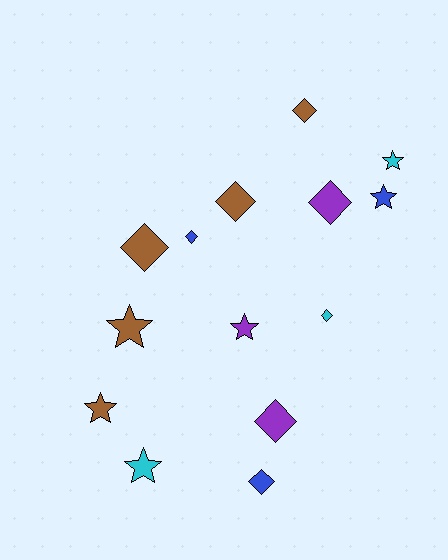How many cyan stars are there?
There are 2 cyan stars.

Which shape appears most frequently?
Diamond, with 8 objects.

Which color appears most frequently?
Brown, with 5 objects.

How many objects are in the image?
There are 14 objects.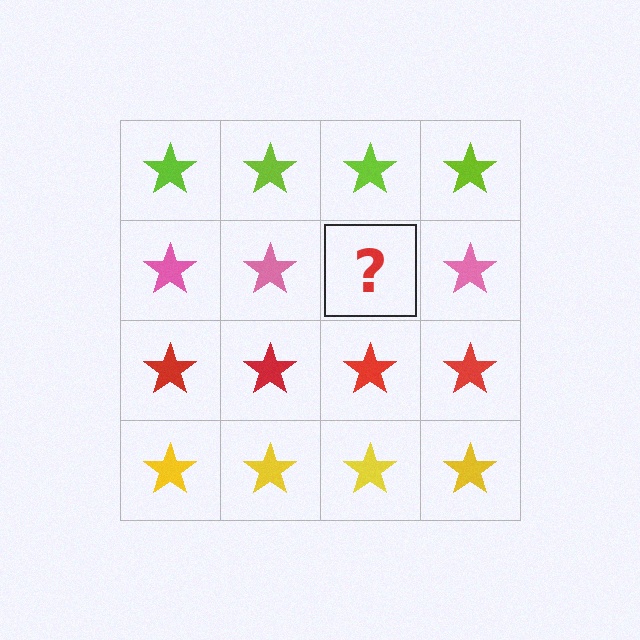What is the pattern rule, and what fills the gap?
The rule is that each row has a consistent color. The gap should be filled with a pink star.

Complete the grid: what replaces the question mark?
The question mark should be replaced with a pink star.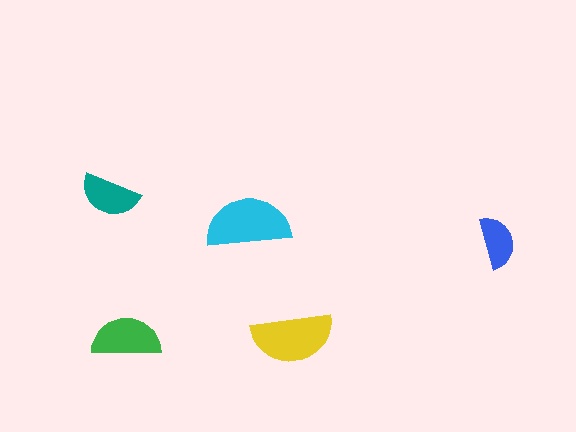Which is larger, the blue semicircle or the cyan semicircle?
The cyan one.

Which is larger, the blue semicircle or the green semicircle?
The green one.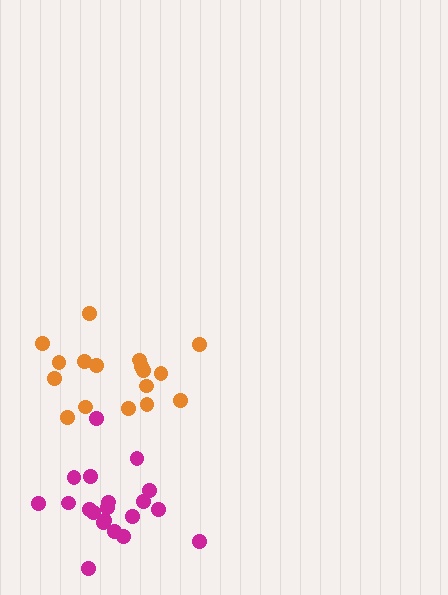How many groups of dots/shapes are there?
There are 2 groups.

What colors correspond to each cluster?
The clusters are colored: magenta, orange.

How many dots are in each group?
Group 1: 20 dots, Group 2: 17 dots (37 total).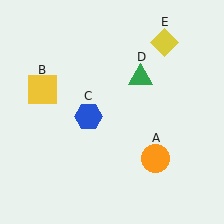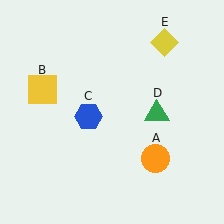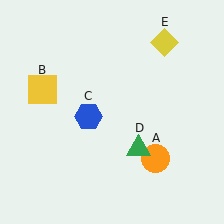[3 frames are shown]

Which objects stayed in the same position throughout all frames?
Orange circle (object A) and yellow square (object B) and blue hexagon (object C) and yellow diamond (object E) remained stationary.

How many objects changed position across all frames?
1 object changed position: green triangle (object D).